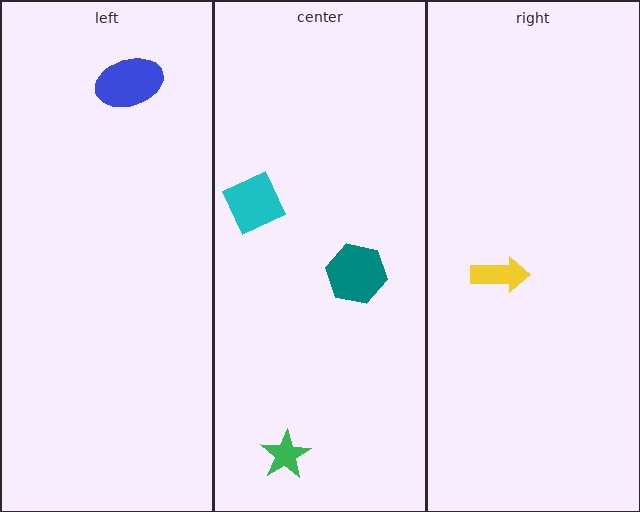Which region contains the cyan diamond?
The center region.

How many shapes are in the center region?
3.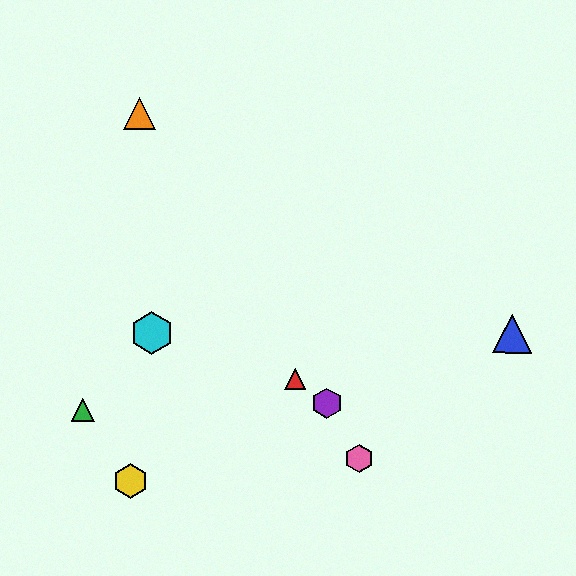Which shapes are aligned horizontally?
The blue triangle, the cyan hexagon are aligned horizontally.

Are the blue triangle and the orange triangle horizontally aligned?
No, the blue triangle is at y≈334 and the orange triangle is at y≈113.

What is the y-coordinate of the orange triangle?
The orange triangle is at y≈113.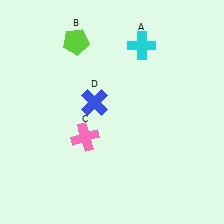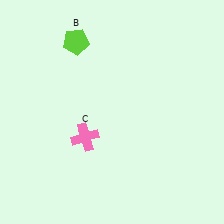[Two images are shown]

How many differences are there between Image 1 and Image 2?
There are 2 differences between the two images.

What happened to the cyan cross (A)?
The cyan cross (A) was removed in Image 2. It was in the top-right area of Image 1.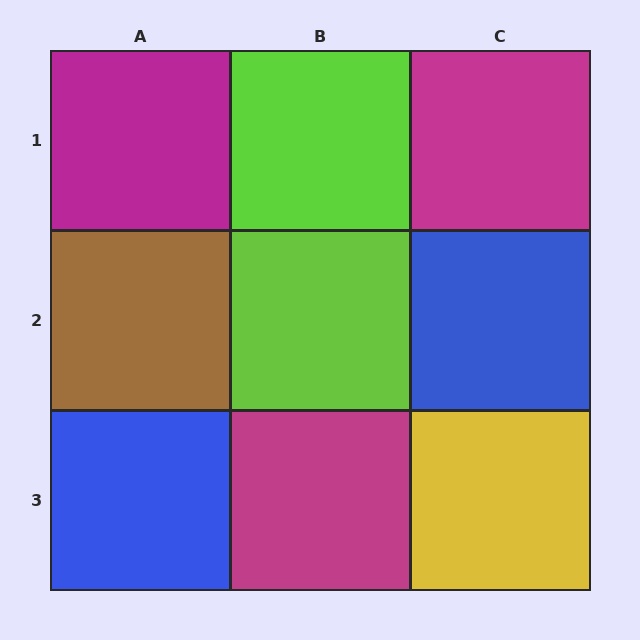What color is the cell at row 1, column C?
Magenta.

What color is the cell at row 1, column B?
Lime.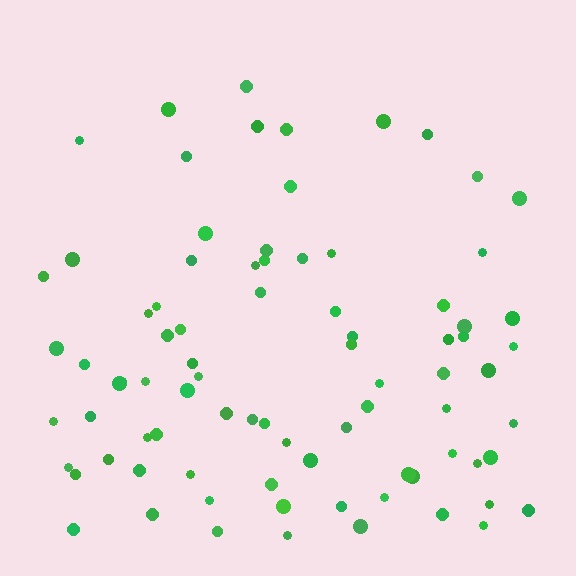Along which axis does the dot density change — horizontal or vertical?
Vertical.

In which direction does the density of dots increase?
From top to bottom, with the bottom side densest.